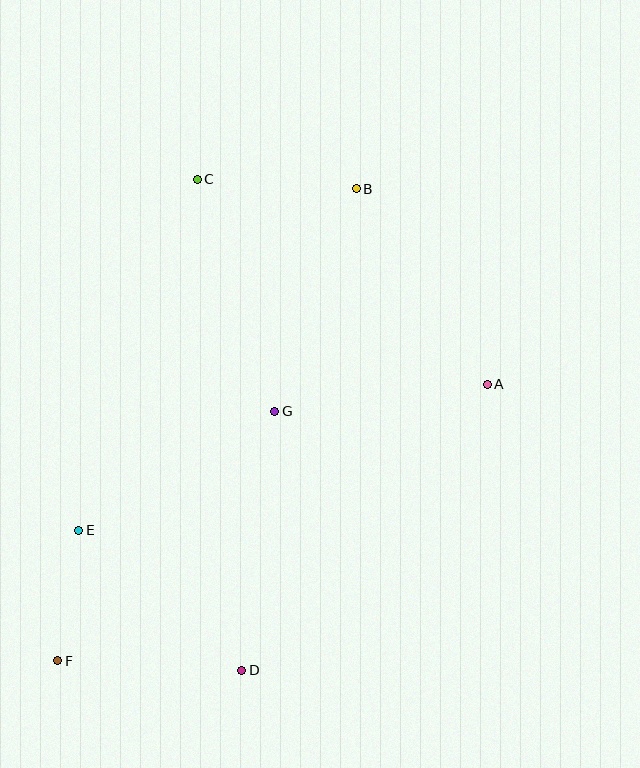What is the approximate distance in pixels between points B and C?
The distance between B and C is approximately 159 pixels.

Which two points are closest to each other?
Points E and F are closest to each other.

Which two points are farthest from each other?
Points B and F are farthest from each other.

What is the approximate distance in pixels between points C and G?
The distance between C and G is approximately 244 pixels.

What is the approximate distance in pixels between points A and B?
The distance between A and B is approximately 235 pixels.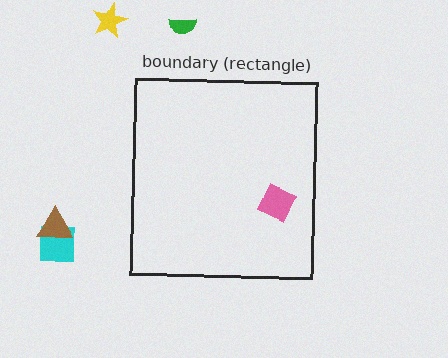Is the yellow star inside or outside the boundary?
Outside.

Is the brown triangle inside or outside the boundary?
Outside.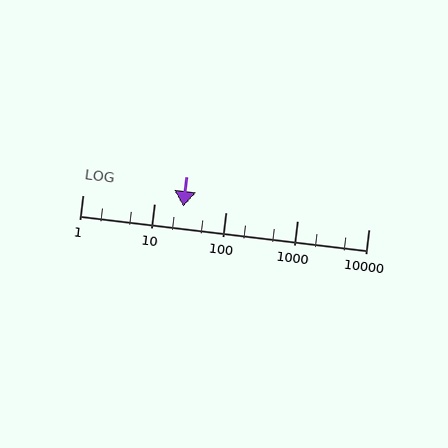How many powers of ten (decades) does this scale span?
The scale spans 4 decades, from 1 to 10000.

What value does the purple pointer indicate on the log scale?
The pointer indicates approximately 26.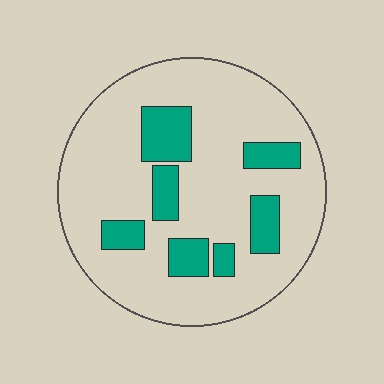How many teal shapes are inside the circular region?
7.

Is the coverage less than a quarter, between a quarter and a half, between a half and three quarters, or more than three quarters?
Less than a quarter.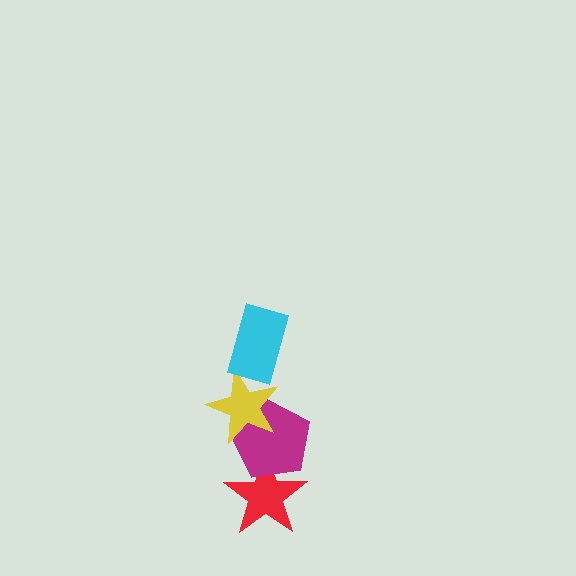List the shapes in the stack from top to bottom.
From top to bottom: the cyan rectangle, the yellow star, the magenta pentagon, the red star.